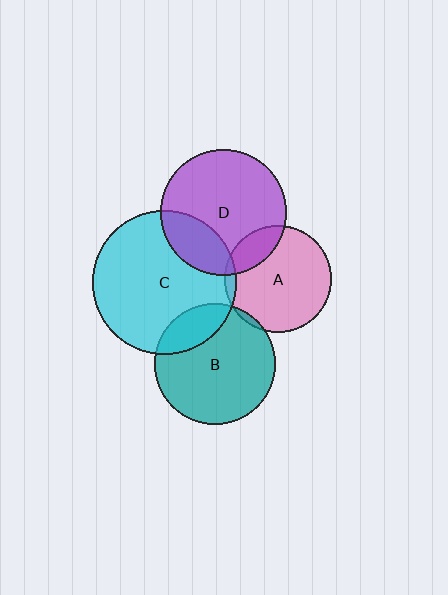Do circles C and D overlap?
Yes.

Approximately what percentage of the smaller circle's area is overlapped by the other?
Approximately 25%.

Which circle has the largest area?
Circle C (cyan).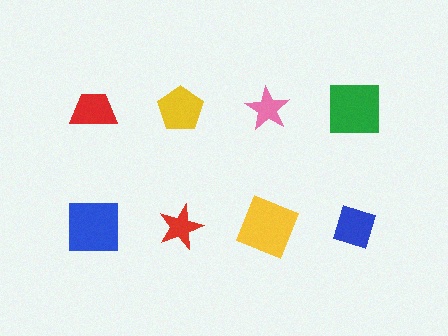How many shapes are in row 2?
4 shapes.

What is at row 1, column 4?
A green square.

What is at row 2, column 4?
A blue diamond.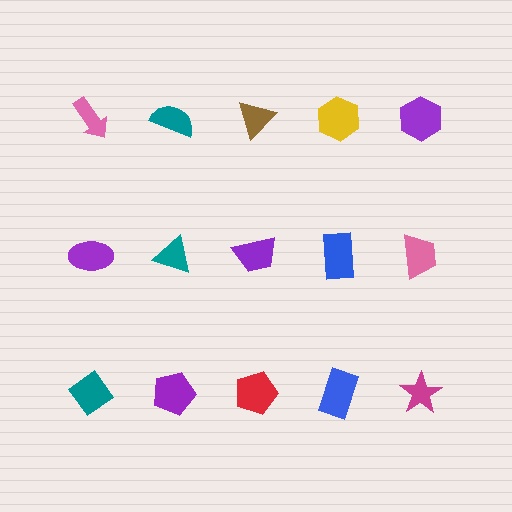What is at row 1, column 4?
A yellow hexagon.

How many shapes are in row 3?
5 shapes.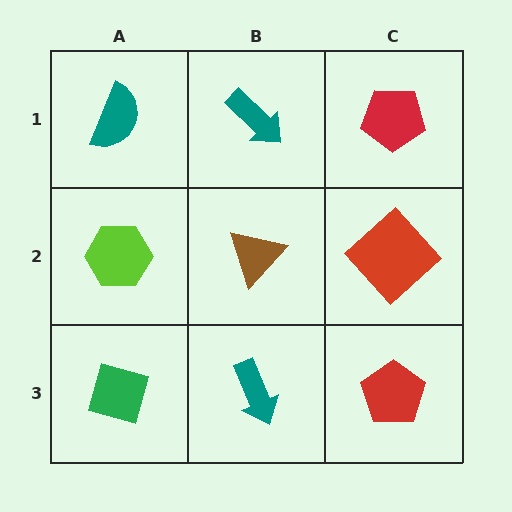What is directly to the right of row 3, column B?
A red pentagon.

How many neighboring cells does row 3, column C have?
2.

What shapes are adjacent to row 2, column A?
A teal semicircle (row 1, column A), a green diamond (row 3, column A), a brown triangle (row 2, column B).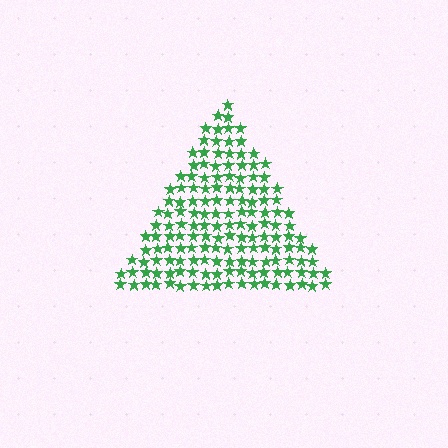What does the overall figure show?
The overall figure shows a triangle.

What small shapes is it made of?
It is made of small stars.